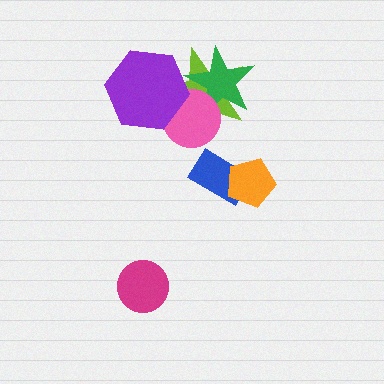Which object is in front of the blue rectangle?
The orange pentagon is in front of the blue rectangle.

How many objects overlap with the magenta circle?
0 objects overlap with the magenta circle.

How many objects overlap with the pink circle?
3 objects overlap with the pink circle.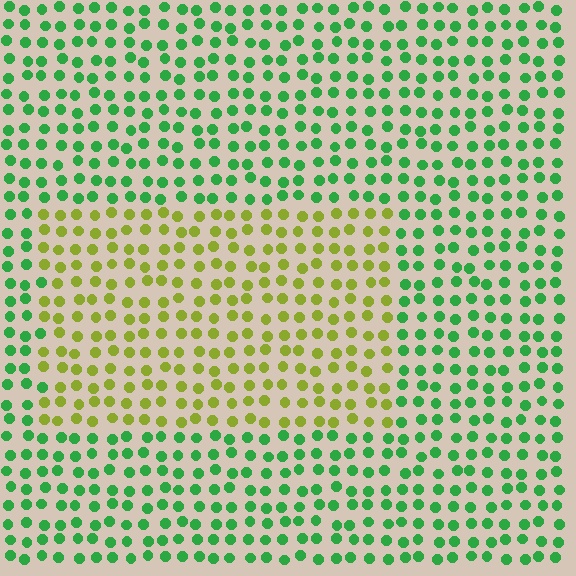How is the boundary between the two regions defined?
The boundary is defined purely by a slight shift in hue (about 56 degrees). Spacing, size, and orientation are identical on both sides.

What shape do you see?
I see a rectangle.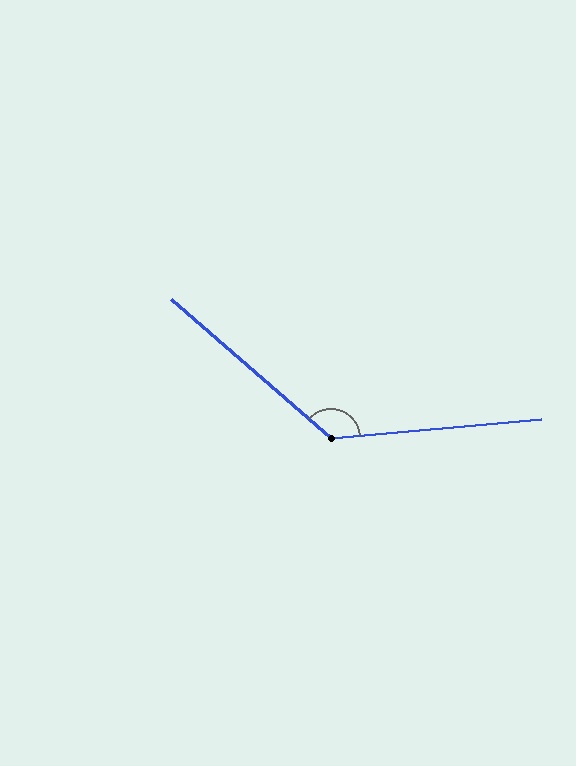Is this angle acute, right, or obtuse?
It is obtuse.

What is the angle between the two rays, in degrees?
Approximately 134 degrees.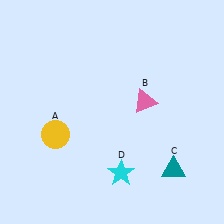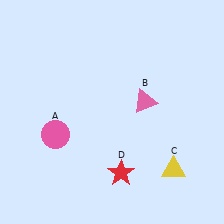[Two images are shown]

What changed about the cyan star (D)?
In Image 1, D is cyan. In Image 2, it changed to red.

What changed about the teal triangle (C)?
In Image 1, C is teal. In Image 2, it changed to yellow.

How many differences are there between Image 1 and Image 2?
There are 3 differences between the two images.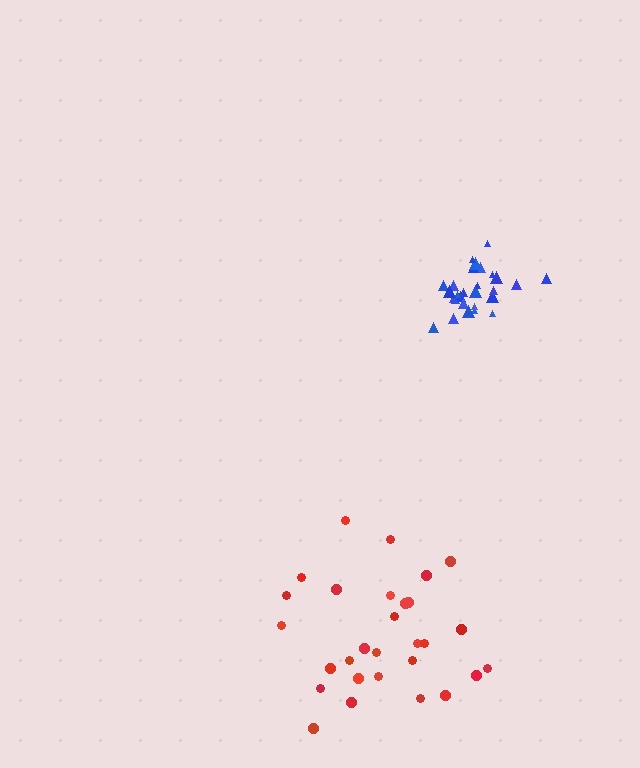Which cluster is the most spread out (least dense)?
Red.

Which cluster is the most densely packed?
Blue.